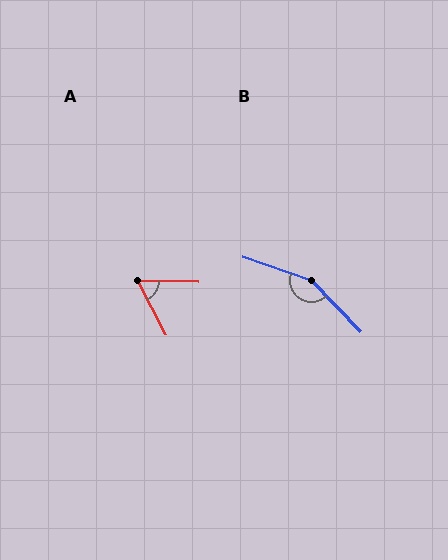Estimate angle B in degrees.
Approximately 153 degrees.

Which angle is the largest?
B, at approximately 153 degrees.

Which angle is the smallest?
A, at approximately 61 degrees.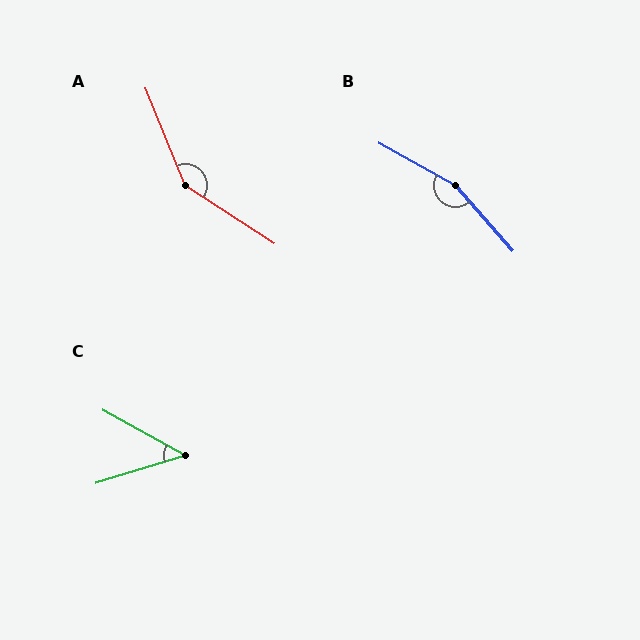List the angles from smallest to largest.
C (46°), A (145°), B (160°).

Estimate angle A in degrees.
Approximately 145 degrees.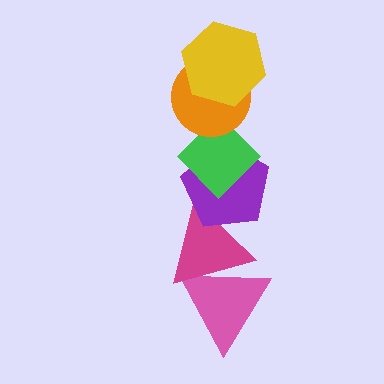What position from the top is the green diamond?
The green diamond is 3rd from the top.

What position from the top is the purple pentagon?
The purple pentagon is 4th from the top.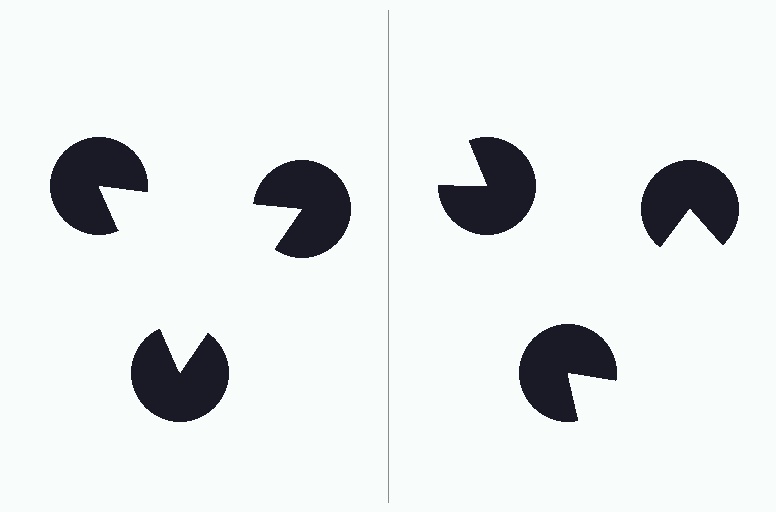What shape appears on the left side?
An illusory triangle.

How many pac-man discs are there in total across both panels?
6 — 3 on each side.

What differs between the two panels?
The pac-man discs are positioned identically on both sides; only the wedge orientations differ. On the left they align to a triangle; on the right they are misaligned.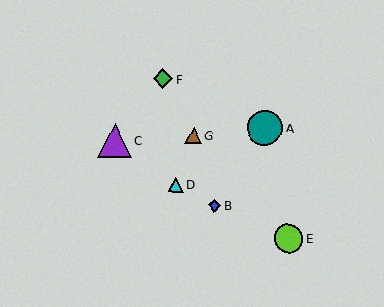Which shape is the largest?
The teal circle (labeled A) is the largest.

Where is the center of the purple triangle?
The center of the purple triangle is at (115, 140).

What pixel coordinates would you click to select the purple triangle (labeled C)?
Click at (115, 140) to select the purple triangle C.